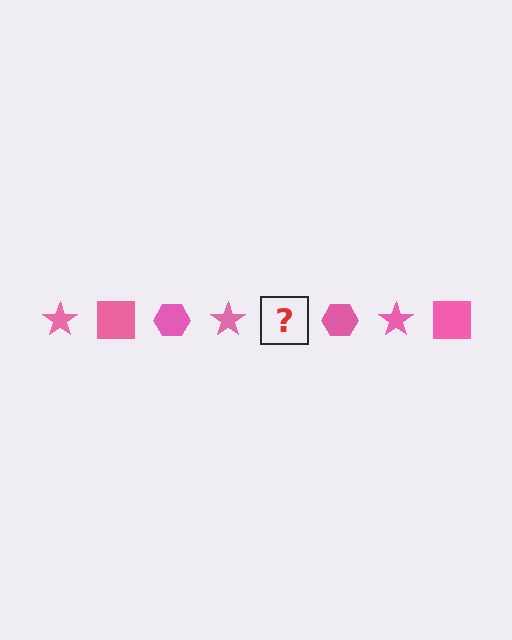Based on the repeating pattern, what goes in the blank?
The blank should be a pink square.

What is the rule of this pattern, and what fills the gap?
The rule is that the pattern cycles through star, square, hexagon shapes in pink. The gap should be filled with a pink square.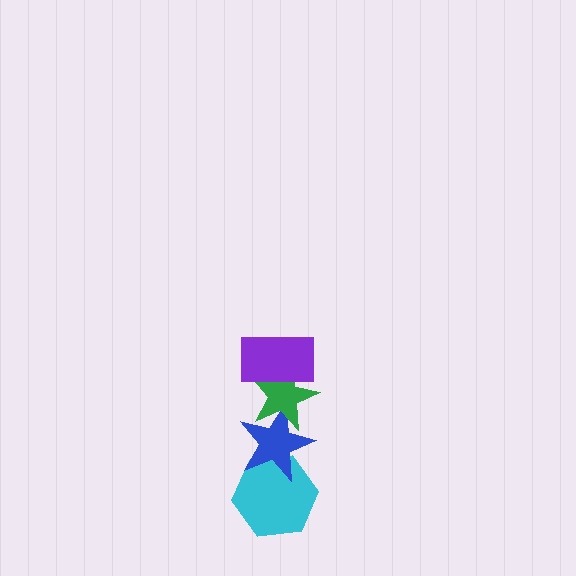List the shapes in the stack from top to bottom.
From top to bottom: the purple rectangle, the green star, the blue star, the cyan hexagon.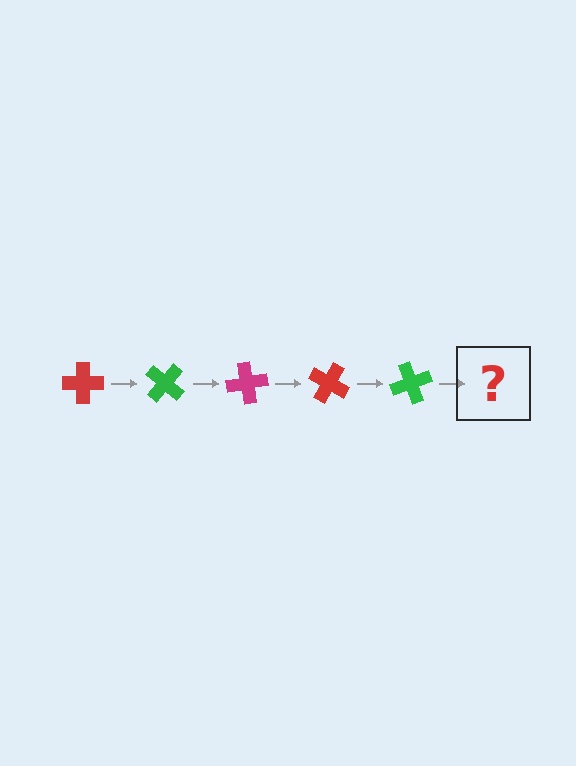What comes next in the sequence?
The next element should be a magenta cross, rotated 200 degrees from the start.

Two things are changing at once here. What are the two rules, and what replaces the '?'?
The two rules are that it rotates 40 degrees each step and the color cycles through red, green, and magenta. The '?' should be a magenta cross, rotated 200 degrees from the start.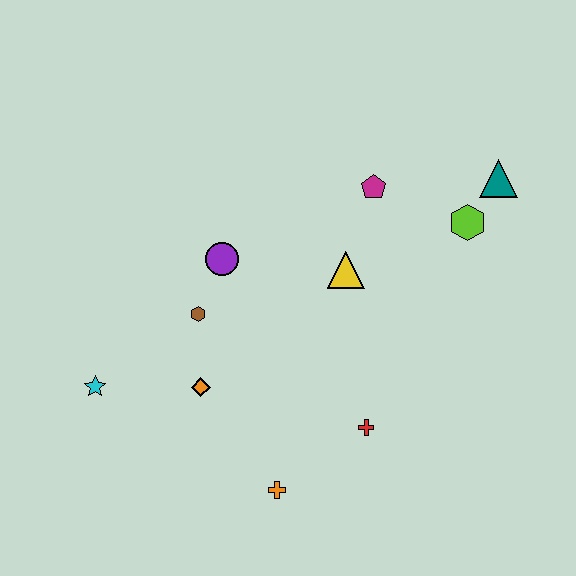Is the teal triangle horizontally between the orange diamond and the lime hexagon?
No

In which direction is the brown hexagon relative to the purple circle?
The brown hexagon is below the purple circle.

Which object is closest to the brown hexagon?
The purple circle is closest to the brown hexagon.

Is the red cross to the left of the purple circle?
No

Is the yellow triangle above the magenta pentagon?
No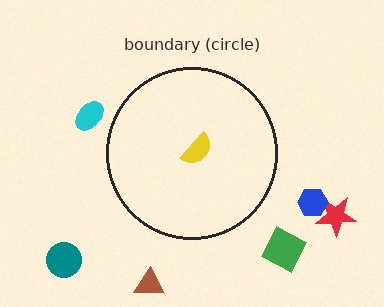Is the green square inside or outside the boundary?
Outside.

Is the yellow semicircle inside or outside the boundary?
Inside.